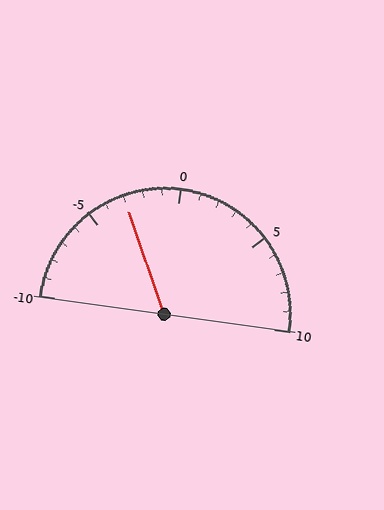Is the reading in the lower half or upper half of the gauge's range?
The reading is in the lower half of the range (-10 to 10).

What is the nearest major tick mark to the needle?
The nearest major tick mark is -5.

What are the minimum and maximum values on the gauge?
The gauge ranges from -10 to 10.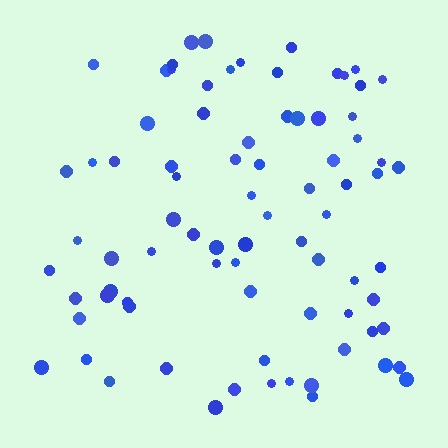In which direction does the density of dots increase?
From left to right, with the right side densest.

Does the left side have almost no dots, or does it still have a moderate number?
Still a moderate number, just noticeably fewer than the right.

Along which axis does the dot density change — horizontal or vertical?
Horizontal.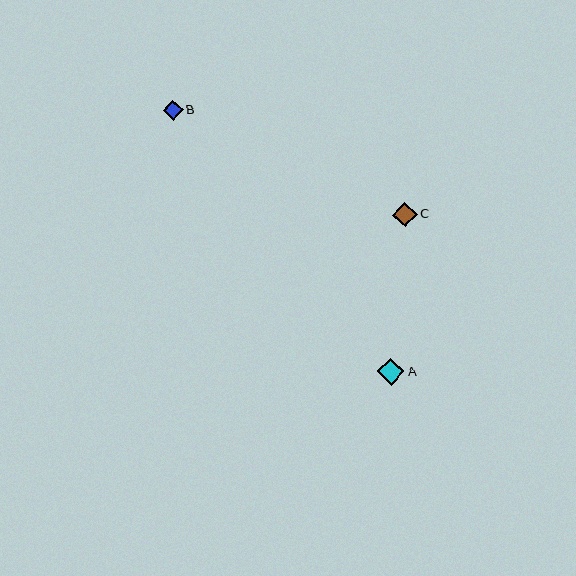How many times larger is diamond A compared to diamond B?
Diamond A is approximately 1.3 times the size of diamond B.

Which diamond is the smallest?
Diamond B is the smallest with a size of approximately 20 pixels.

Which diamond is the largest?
Diamond A is the largest with a size of approximately 27 pixels.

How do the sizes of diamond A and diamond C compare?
Diamond A and diamond C are approximately the same size.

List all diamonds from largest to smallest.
From largest to smallest: A, C, B.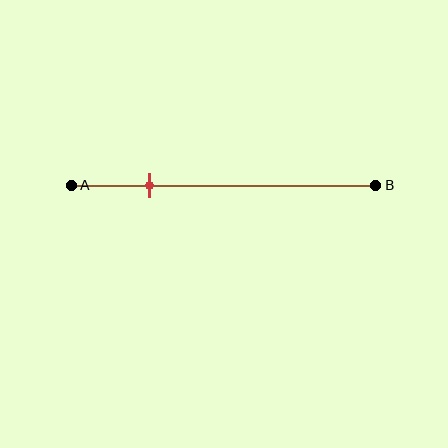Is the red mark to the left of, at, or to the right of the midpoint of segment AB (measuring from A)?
The red mark is to the left of the midpoint of segment AB.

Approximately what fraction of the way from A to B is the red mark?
The red mark is approximately 25% of the way from A to B.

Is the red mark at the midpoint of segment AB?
No, the mark is at about 25% from A, not at the 50% midpoint.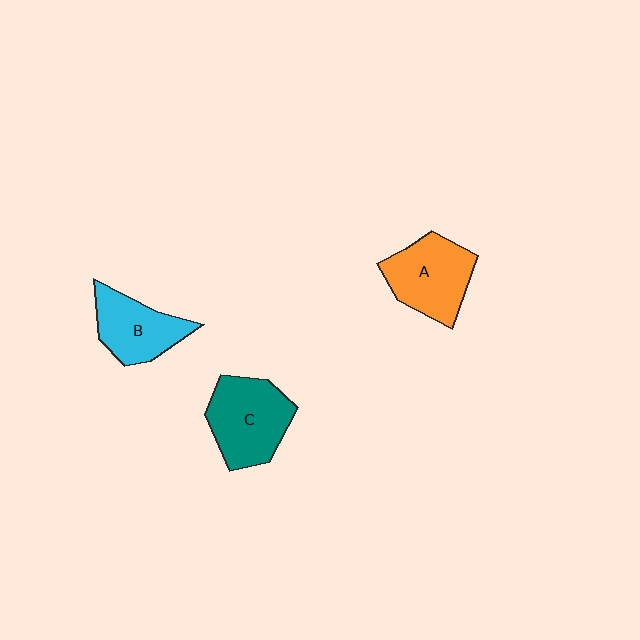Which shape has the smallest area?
Shape B (cyan).